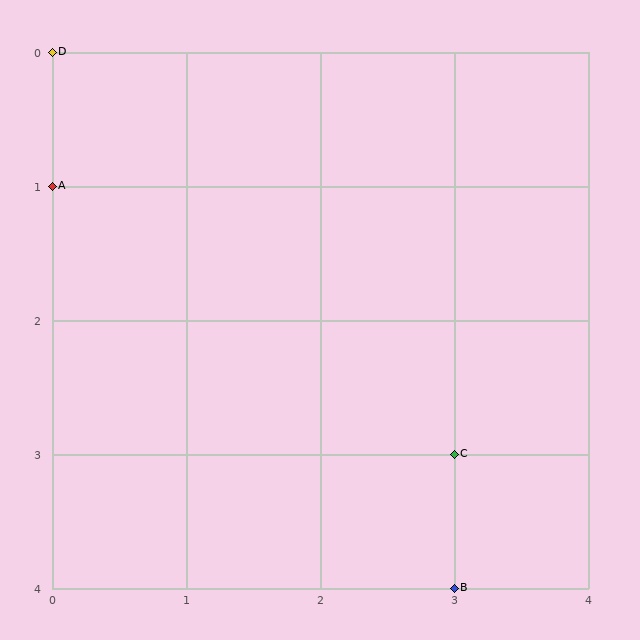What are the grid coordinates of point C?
Point C is at grid coordinates (3, 3).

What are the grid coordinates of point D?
Point D is at grid coordinates (0, 0).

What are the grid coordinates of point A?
Point A is at grid coordinates (0, 1).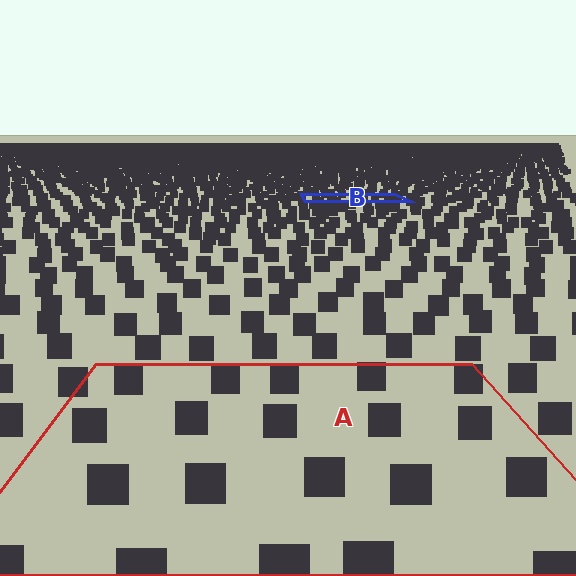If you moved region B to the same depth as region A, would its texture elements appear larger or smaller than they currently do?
They would appear larger. At a closer depth, the same texture elements are projected at a bigger on-screen size.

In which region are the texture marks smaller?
The texture marks are smaller in region B, because it is farther away.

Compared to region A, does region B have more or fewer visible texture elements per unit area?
Region B has more texture elements per unit area — they are packed more densely because it is farther away.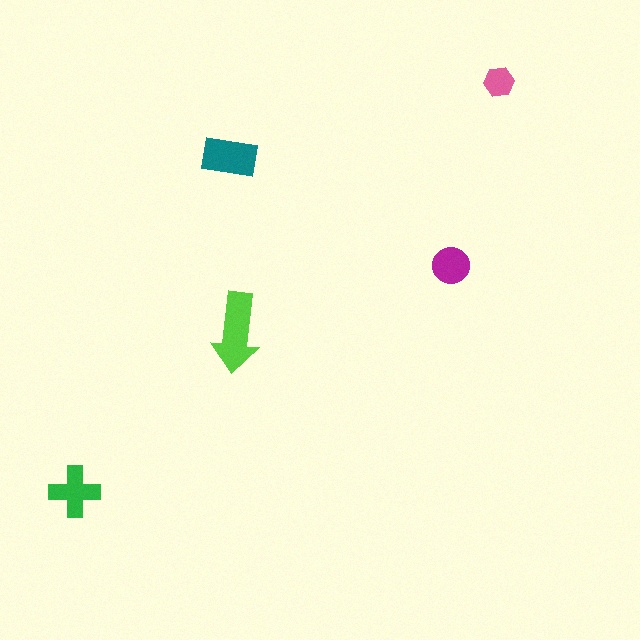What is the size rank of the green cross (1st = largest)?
3rd.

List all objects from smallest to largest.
The pink hexagon, the magenta circle, the green cross, the teal rectangle, the lime arrow.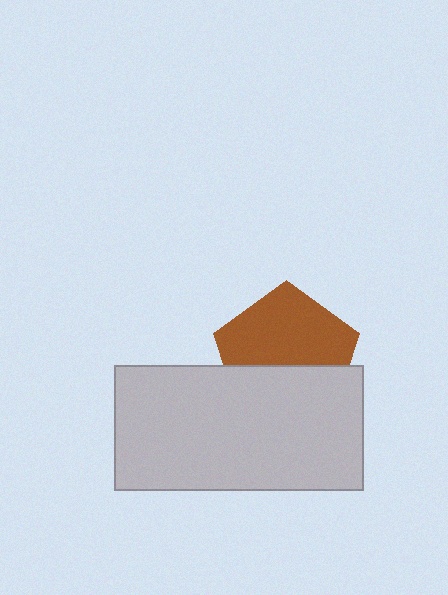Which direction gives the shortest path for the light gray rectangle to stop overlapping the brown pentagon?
Moving down gives the shortest separation.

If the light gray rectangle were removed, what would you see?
You would see the complete brown pentagon.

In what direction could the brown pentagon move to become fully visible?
The brown pentagon could move up. That would shift it out from behind the light gray rectangle entirely.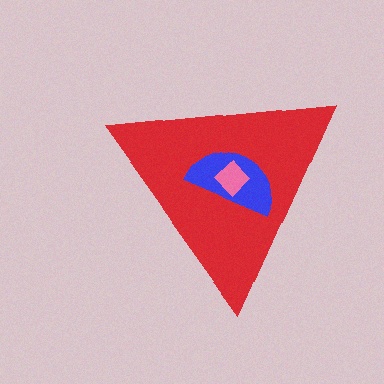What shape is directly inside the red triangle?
The blue semicircle.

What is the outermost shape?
The red triangle.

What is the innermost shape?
The pink diamond.